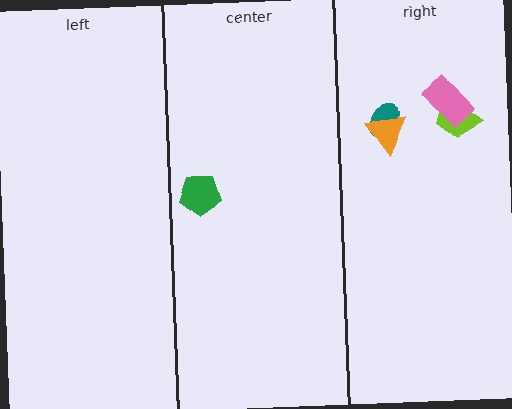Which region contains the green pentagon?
The center region.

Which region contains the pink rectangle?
The right region.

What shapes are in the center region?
The green pentagon.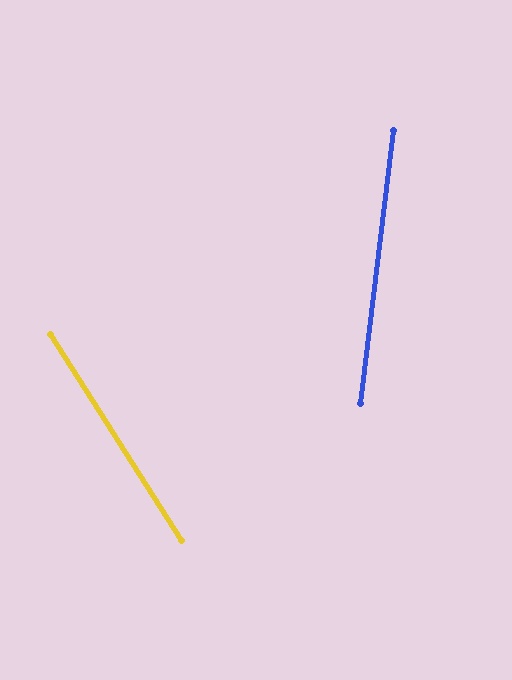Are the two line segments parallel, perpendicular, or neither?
Neither parallel nor perpendicular — they differ by about 40°.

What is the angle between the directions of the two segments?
Approximately 40 degrees.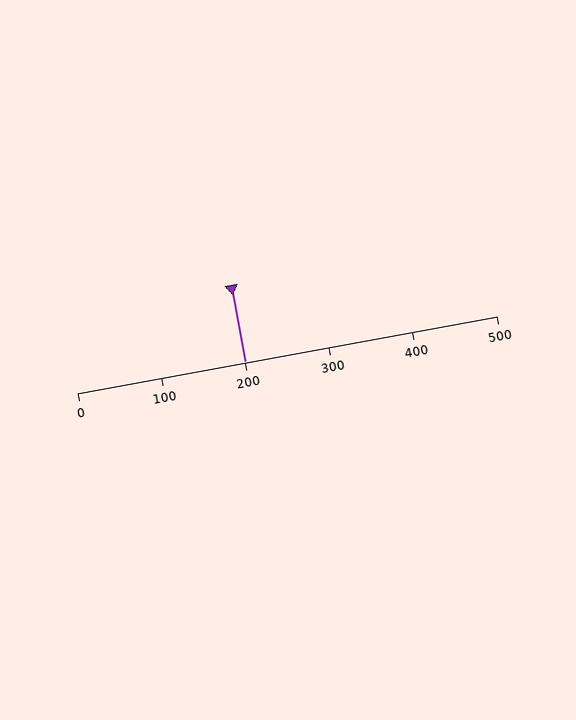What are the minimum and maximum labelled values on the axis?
The axis runs from 0 to 500.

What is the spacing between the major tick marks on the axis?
The major ticks are spaced 100 apart.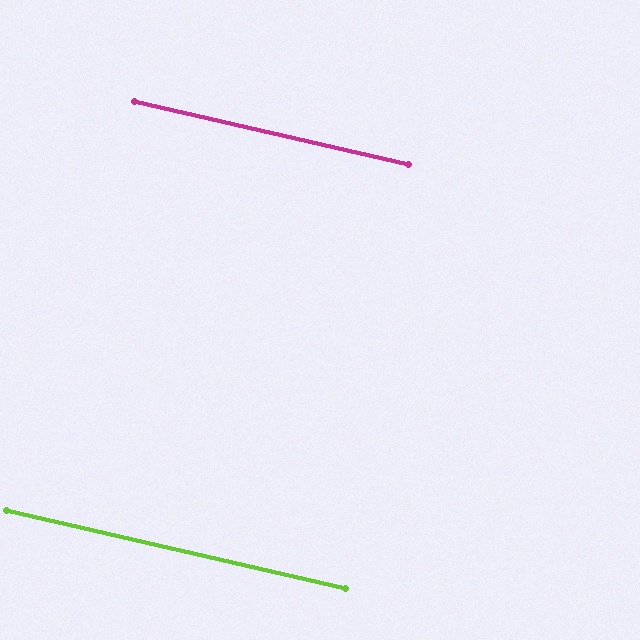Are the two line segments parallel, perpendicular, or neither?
Parallel — their directions differ by only 0.0°.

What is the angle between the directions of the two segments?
Approximately 0 degrees.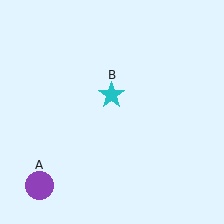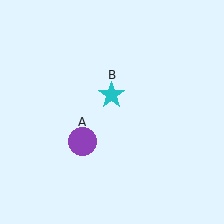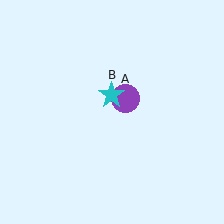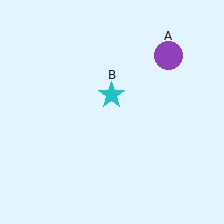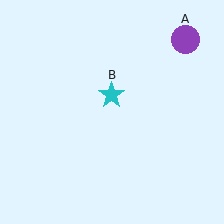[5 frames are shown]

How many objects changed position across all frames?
1 object changed position: purple circle (object A).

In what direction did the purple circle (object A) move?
The purple circle (object A) moved up and to the right.